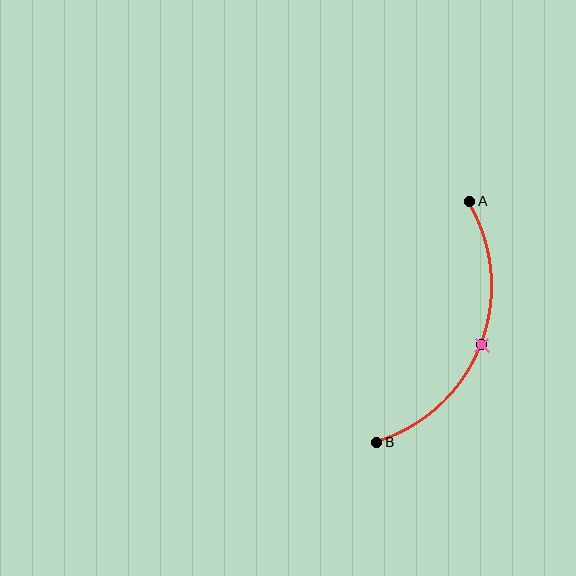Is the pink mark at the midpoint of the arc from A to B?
Yes. The pink mark lies on the arc at equal arc-length from both A and B — it is the arc midpoint.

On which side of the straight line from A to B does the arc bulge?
The arc bulges to the right of the straight line connecting A and B.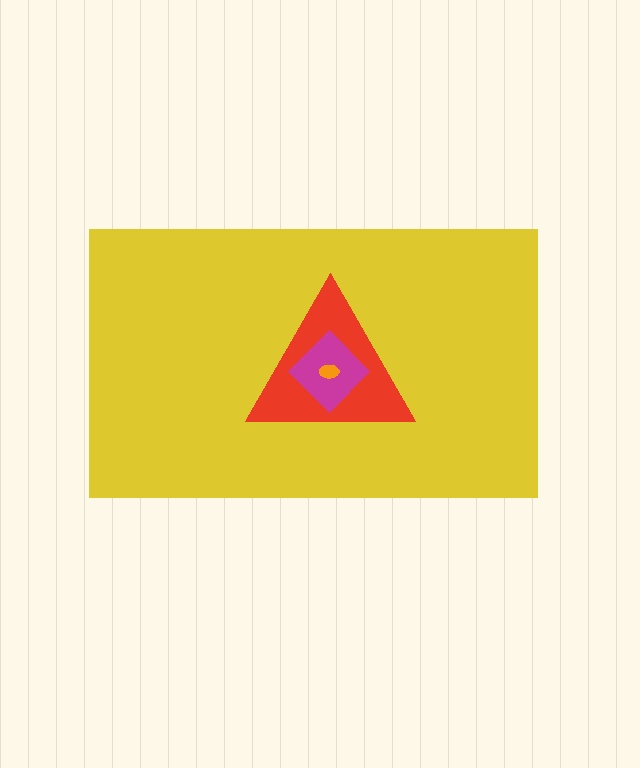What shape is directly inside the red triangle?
The magenta diamond.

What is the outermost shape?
The yellow rectangle.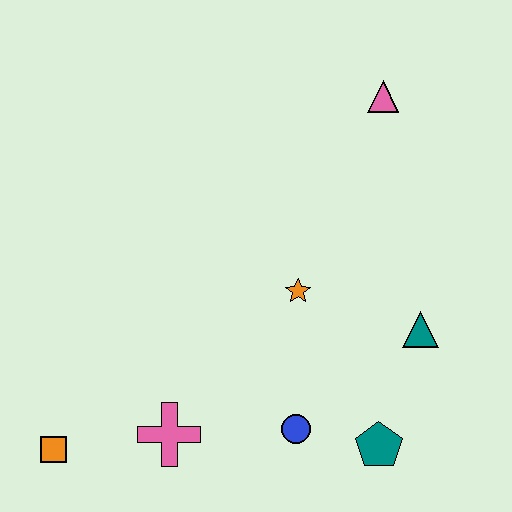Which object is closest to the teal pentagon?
The blue circle is closest to the teal pentagon.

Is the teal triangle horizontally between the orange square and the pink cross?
No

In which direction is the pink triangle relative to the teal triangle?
The pink triangle is above the teal triangle.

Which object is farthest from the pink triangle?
The orange square is farthest from the pink triangle.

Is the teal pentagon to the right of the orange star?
Yes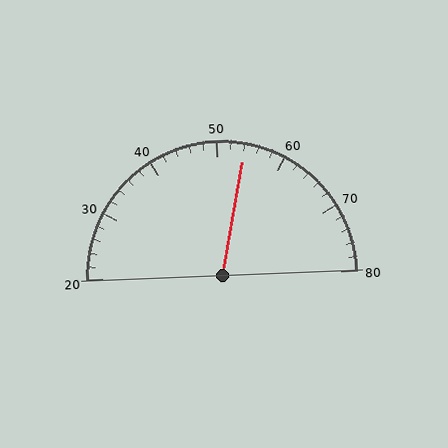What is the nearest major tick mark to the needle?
The nearest major tick mark is 50.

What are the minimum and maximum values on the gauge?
The gauge ranges from 20 to 80.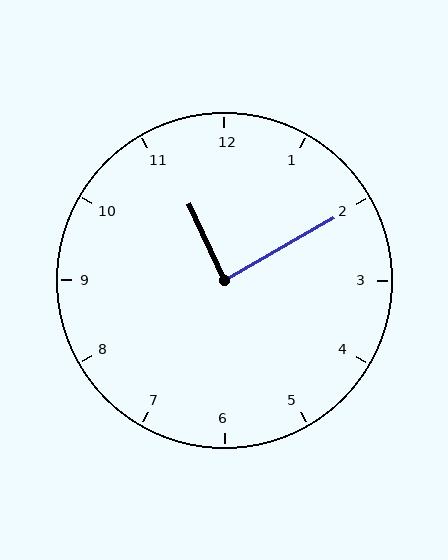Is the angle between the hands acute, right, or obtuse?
It is right.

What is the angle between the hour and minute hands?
Approximately 85 degrees.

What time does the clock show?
11:10.